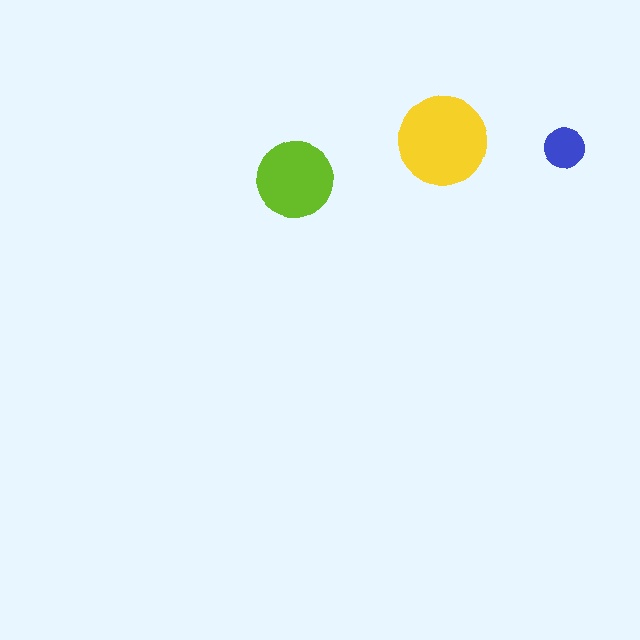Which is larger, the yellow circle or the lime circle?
The yellow one.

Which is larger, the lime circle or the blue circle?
The lime one.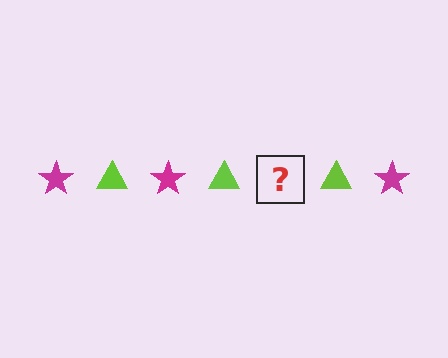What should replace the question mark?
The question mark should be replaced with a magenta star.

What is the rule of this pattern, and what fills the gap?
The rule is that the pattern alternates between magenta star and lime triangle. The gap should be filled with a magenta star.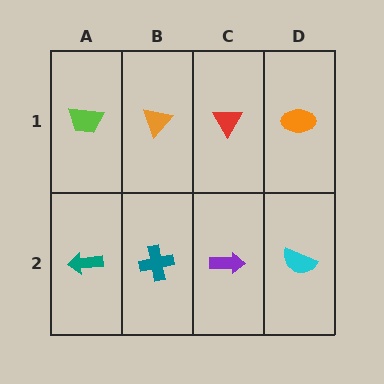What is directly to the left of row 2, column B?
A teal arrow.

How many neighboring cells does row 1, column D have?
2.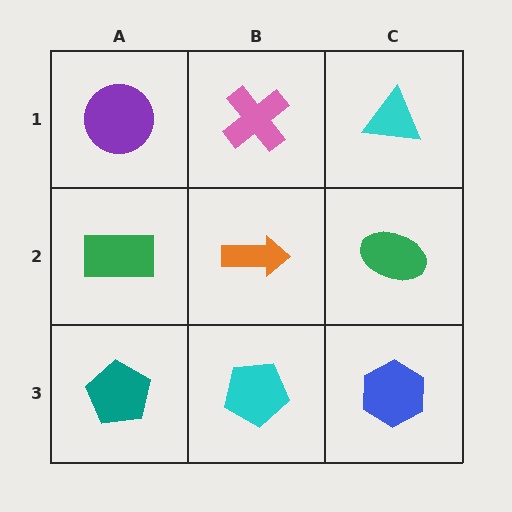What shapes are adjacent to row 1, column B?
An orange arrow (row 2, column B), a purple circle (row 1, column A), a cyan triangle (row 1, column C).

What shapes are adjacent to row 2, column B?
A pink cross (row 1, column B), a cyan pentagon (row 3, column B), a green rectangle (row 2, column A), a green ellipse (row 2, column C).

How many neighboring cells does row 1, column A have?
2.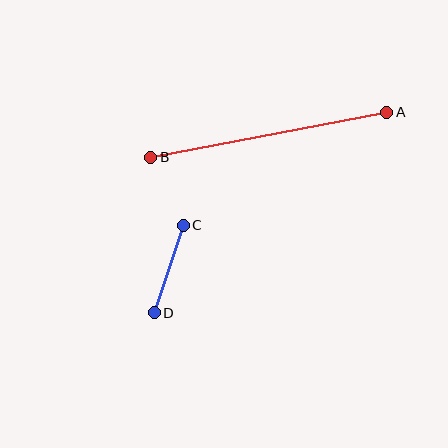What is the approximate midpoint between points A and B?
The midpoint is at approximately (269, 135) pixels.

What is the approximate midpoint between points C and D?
The midpoint is at approximately (169, 269) pixels.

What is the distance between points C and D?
The distance is approximately 92 pixels.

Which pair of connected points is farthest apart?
Points A and B are farthest apart.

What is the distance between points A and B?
The distance is approximately 240 pixels.